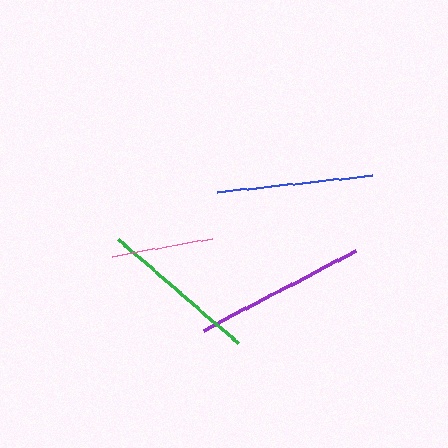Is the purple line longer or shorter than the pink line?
The purple line is longer than the pink line.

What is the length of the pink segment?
The pink segment is approximately 101 pixels long.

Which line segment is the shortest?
The pink line is the shortest at approximately 101 pixels.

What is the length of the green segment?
The green segment is approximately 160 pixels long.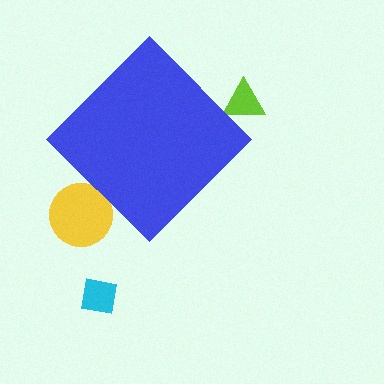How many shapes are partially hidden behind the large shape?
2 shapes are partially hidden.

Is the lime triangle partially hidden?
Yes, the lime triangle is partially hidden behind the blue diamond.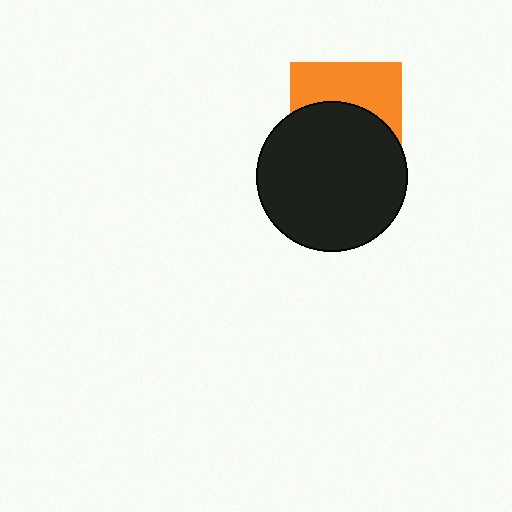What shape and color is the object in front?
The object in front is a black circle.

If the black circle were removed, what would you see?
You would see the complete orange square.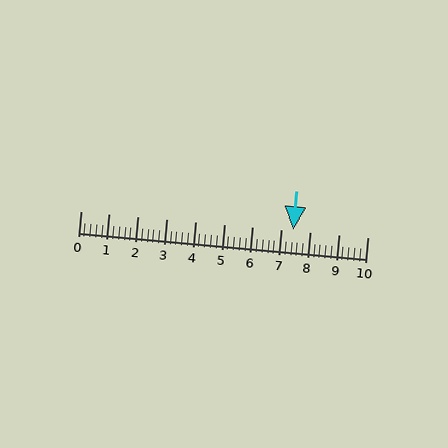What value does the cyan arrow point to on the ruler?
The cyan arrow points to approximately 7.4.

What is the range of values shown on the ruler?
The ruler shows values from 0 to 10.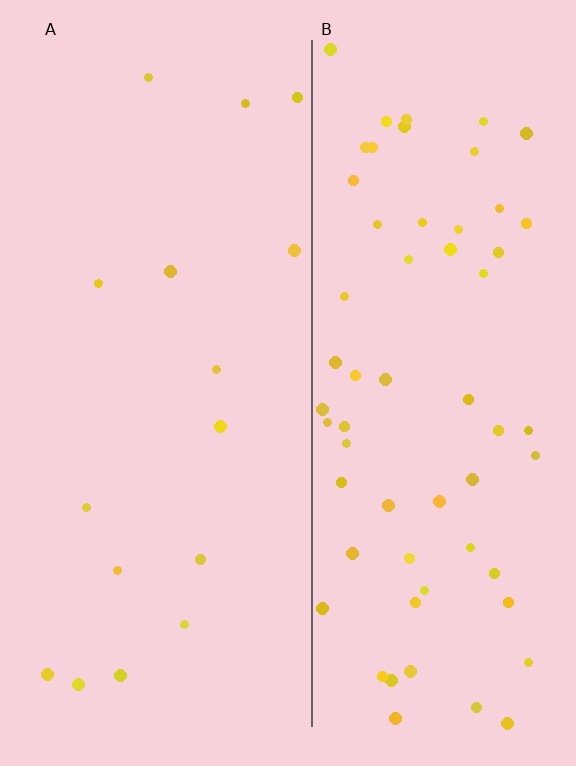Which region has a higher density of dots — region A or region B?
B (the right).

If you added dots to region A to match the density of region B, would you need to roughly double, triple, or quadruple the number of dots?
Approximately quadruple.